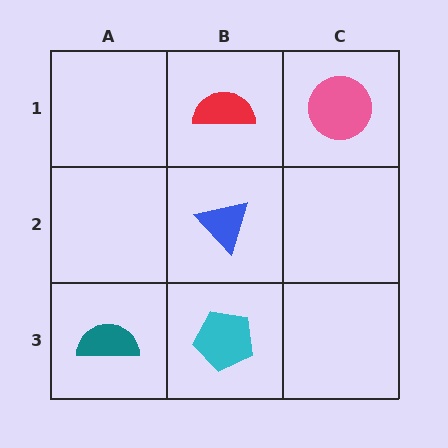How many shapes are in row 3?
2 shapes.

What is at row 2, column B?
A blue triangle.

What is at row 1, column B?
A red semicircle.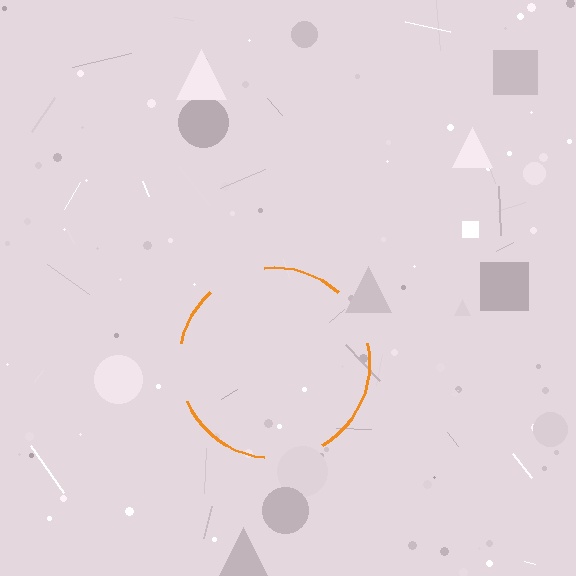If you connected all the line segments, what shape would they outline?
They would outline a circle.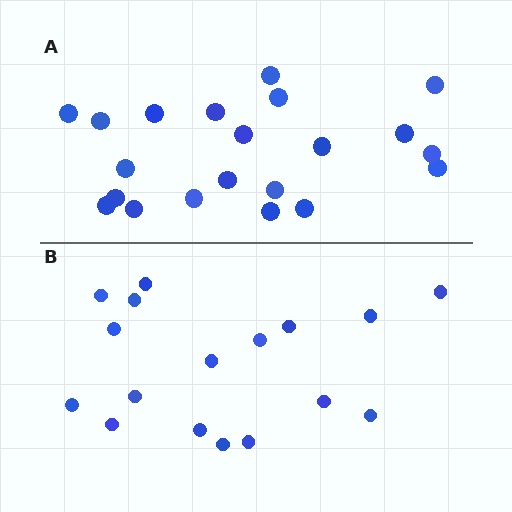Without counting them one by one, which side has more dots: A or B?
Region A (the top region) has more dots.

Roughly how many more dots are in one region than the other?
Region A has about 4 more dots than region B.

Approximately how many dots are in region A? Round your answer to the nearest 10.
About 20 dots. (The exact count is 21, which rounds to 20.)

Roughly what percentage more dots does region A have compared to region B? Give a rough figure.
About 25% more.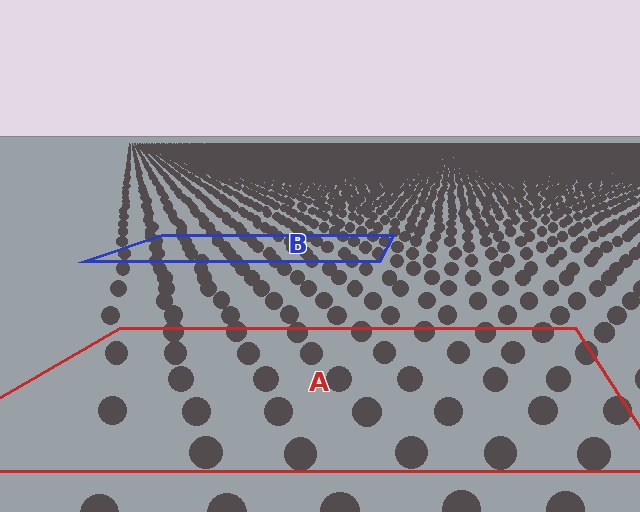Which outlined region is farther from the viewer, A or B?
Region B is farther from the viewer — the texture elements inside it appear smaller and more densely packed.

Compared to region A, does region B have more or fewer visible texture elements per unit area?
Region B has more texture elements per unit area — they are packed more densely because it is farther away.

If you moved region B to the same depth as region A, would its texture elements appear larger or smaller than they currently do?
They would appear larger. At a closer depth, the same texture elements are projected at a bigger on-screen size.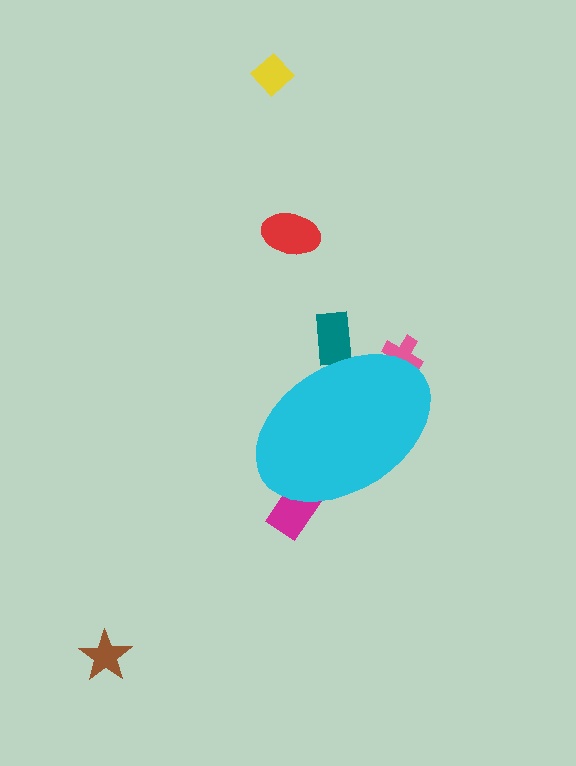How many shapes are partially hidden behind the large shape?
3 shapes are partially hidden.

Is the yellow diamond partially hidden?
No, the yellow diamond is fully visible.